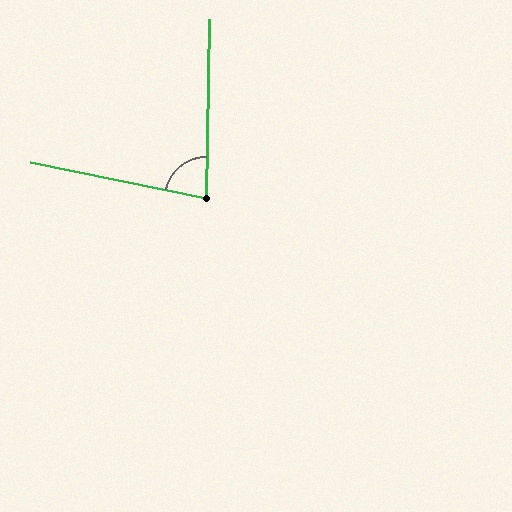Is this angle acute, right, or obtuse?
It is acute.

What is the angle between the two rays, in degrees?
Approximately 79 degrees.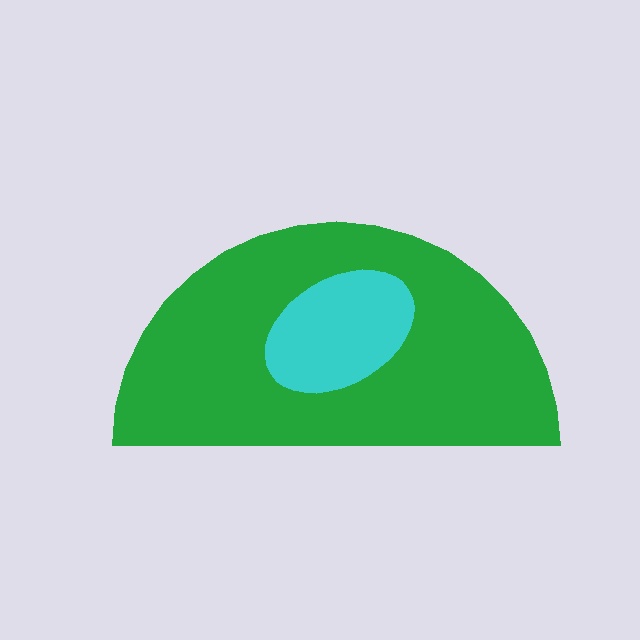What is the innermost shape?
The cyan ellipse.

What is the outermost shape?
The green semicircle.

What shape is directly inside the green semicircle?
The cyan ellipse.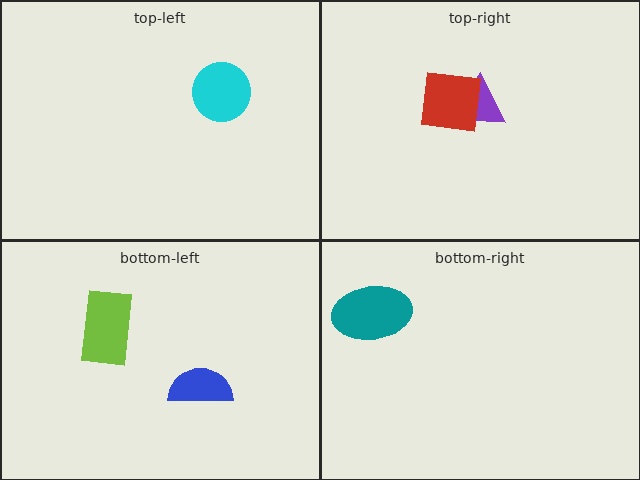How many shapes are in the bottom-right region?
1.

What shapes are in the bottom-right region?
The teal ellipse.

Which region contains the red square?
The top-right region.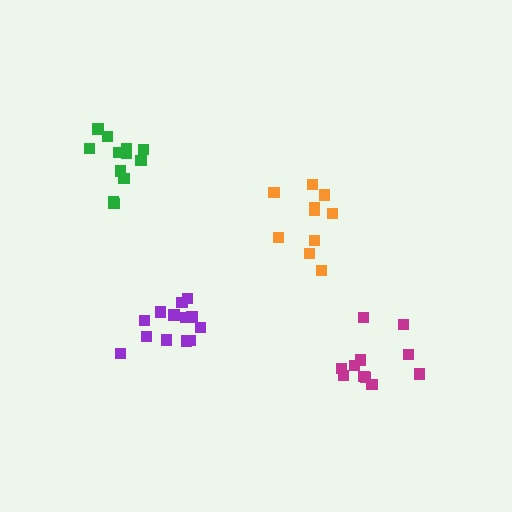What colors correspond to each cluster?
The clusters are colored: orange, green, purple, magenta.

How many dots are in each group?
Group 1: 10 dots, Group 2: 12 dots, Group 3: 13 dots, Group 4: 11 dots (46 total).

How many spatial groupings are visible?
There are 4 spatial groupings.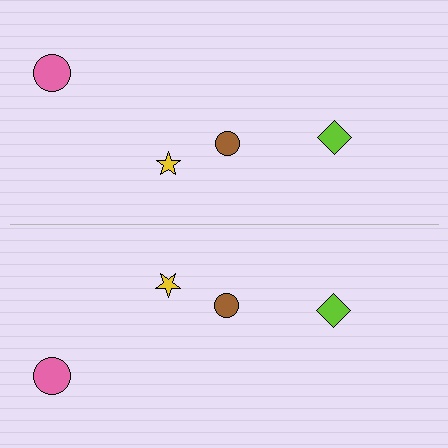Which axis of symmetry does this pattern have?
The pattern has a horizontal axis of symmetry running through the center of the image.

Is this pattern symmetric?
Yes, this pattern has bilateral (reflection) symmetry.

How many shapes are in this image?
There are 8 shapes in this image.